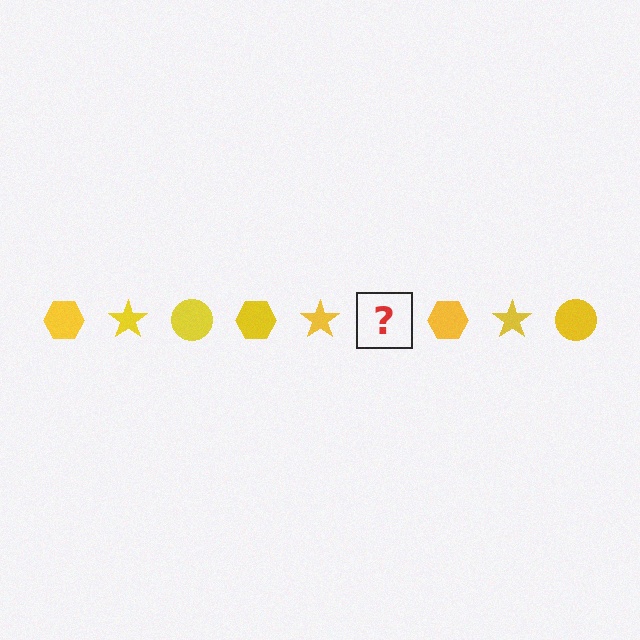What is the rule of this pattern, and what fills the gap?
The rule is that the pattern cycles through hexagon, star, circle shapes in yellow. The gap should be filled with a yellow circle.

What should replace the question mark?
The question mark should be replaced with a yellow circle.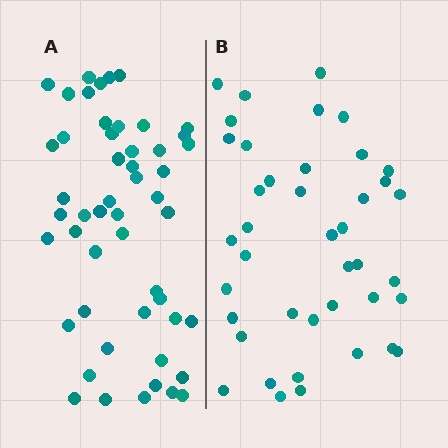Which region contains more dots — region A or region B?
Region A (the left region) has more dots.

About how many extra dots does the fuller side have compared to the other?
Region A has roughly 10 or so more dots than region B.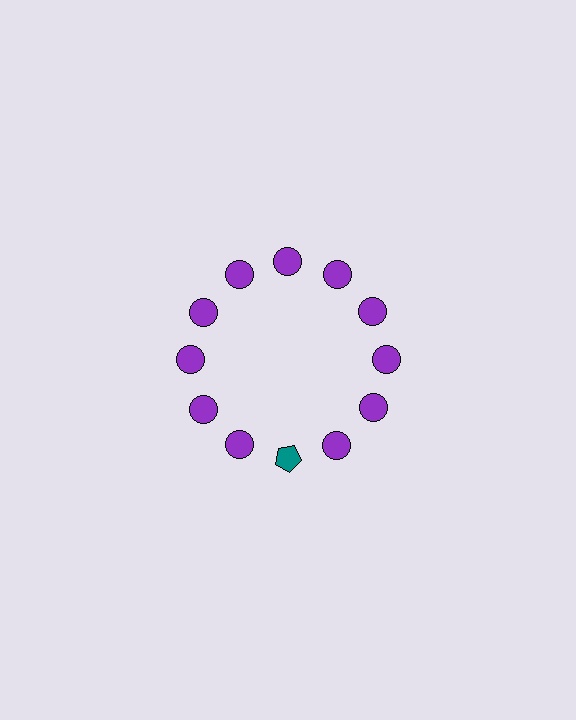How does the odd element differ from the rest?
It differs in both color (teal instead of purple) and shape (pentagon instead of circle).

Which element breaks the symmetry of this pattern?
The teal pentagon at roughly the 6 o'clock position breaks the symmetry. All other shapes are purple circles.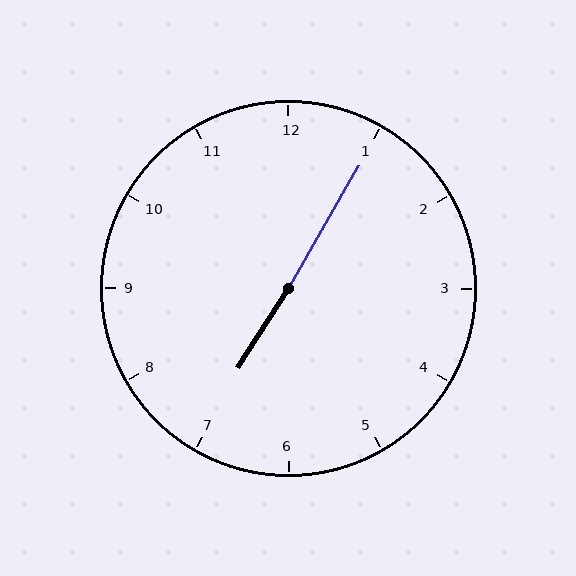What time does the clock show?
7:05.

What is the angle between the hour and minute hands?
Approximately 178 degrees.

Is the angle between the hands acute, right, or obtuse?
It is obtuse.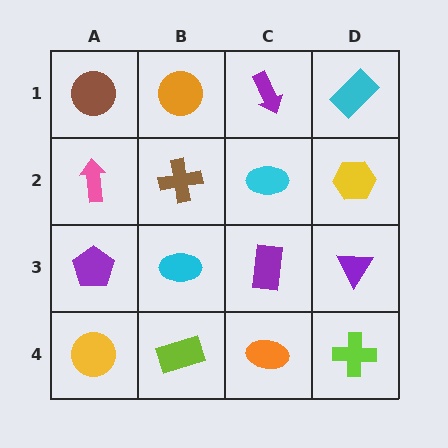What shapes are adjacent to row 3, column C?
A cyan ellipse (row 2, column C), an orange ellipse (row 4, column C), a cyan ellipse (row 3, column B), a purple triangle (row 3, column D).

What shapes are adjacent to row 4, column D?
A purple triangle (row 3, column D), an orange ellipse (row 4, column C).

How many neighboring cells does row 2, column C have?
4.